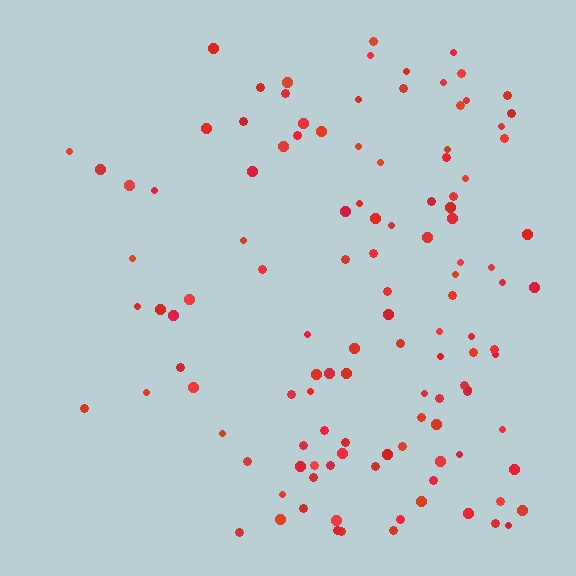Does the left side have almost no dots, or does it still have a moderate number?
Still a moderate number, just noticeably fewer than the right.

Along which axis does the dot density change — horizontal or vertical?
Horizontal.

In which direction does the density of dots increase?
From left to right, with the right side densest.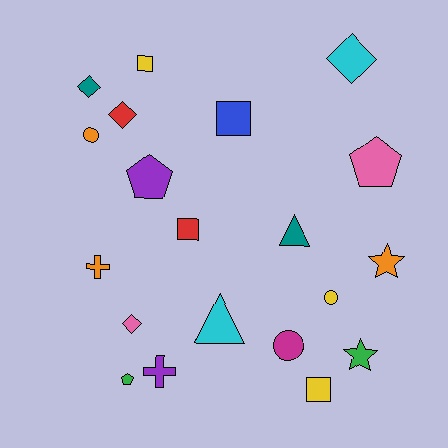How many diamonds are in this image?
There are 4 diamonds.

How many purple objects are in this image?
There are 2 purple objects.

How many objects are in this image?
There are 20 objects.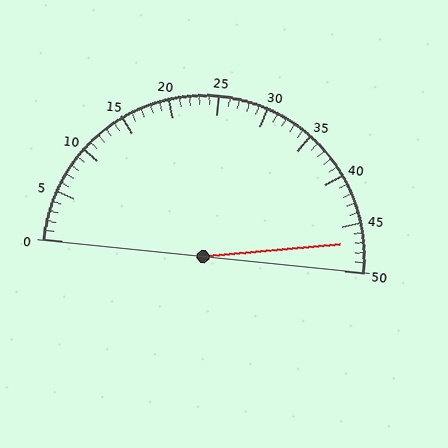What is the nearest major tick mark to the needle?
The nearest major tick mark is 45.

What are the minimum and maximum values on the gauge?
The gauge ranges from 0 to 50.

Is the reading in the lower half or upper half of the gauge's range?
The reading is in the upper half of the range (0 to 50).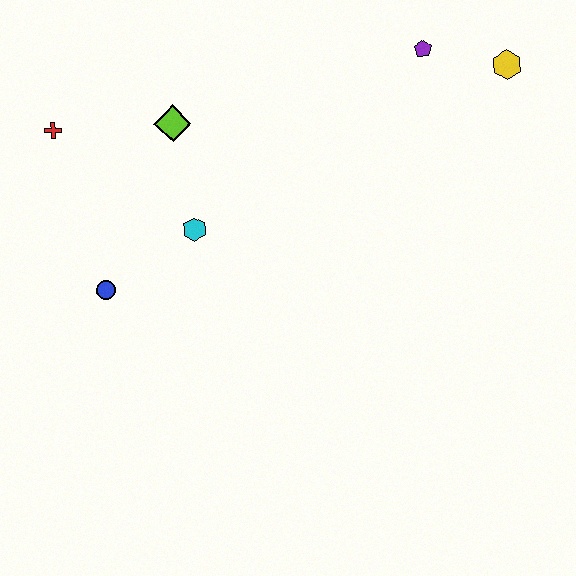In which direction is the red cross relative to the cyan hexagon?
The red cross is to the left of the cyan hexagon.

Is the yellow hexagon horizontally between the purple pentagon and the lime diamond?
No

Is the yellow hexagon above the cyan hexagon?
Yes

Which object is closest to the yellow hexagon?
The purple pentagon is closest to the yellow hexagon.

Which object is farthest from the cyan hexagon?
The yellow hexagon is farthest from the cyan hexagon.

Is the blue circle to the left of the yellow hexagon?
Yes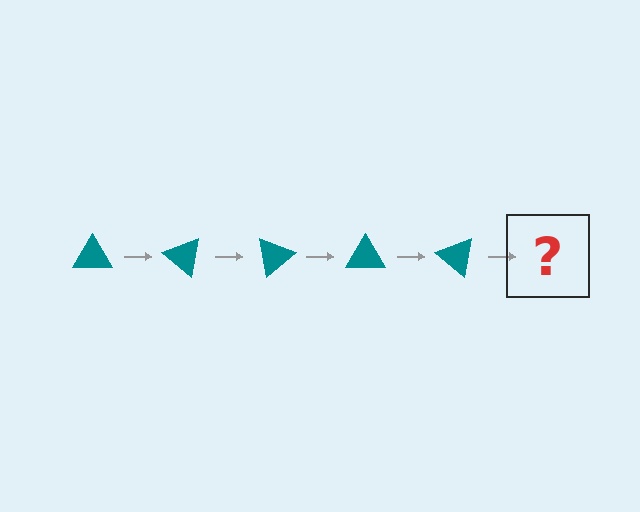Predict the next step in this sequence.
The next step is a teal triangle rotated 200 degrees.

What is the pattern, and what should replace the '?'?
The pattern is that the triangle rotates 40 degrees each step. The '?' should be a teal triangle rotated 200 degrees.